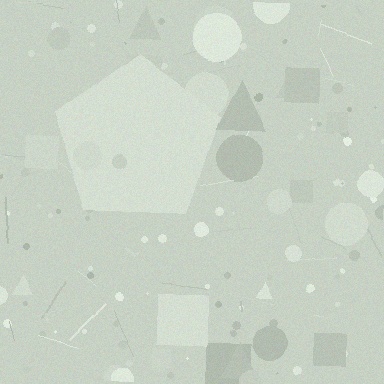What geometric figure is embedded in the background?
A pentagon is embedded in the background.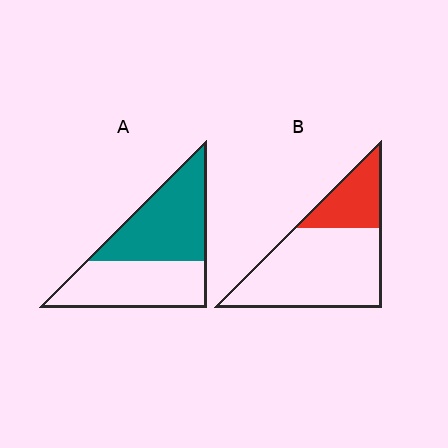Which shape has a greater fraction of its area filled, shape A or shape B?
Shape A.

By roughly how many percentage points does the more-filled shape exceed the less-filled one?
By roughly 25 percentage points (A over B).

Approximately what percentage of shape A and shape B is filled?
A is approximately 50% and B is approximately 30%.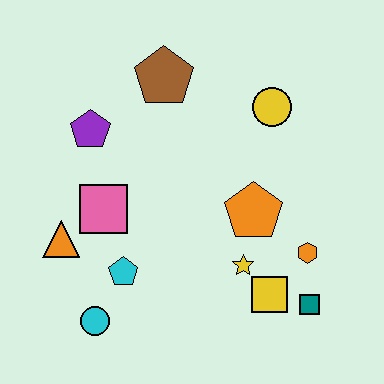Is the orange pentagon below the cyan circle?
No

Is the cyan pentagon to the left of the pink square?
No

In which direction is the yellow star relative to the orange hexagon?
The yellow star is to the left of the orange hexagon.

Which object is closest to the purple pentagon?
The pink square is closest to the purple pentagon.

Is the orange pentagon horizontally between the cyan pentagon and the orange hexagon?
Yes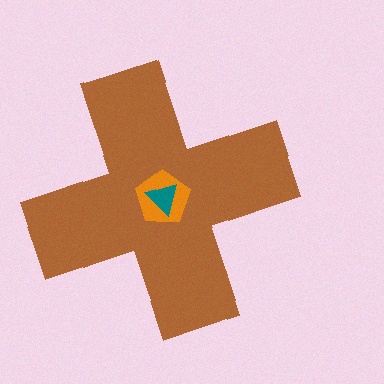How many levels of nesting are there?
3.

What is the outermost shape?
The brown cross.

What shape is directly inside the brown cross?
The orange pentagon.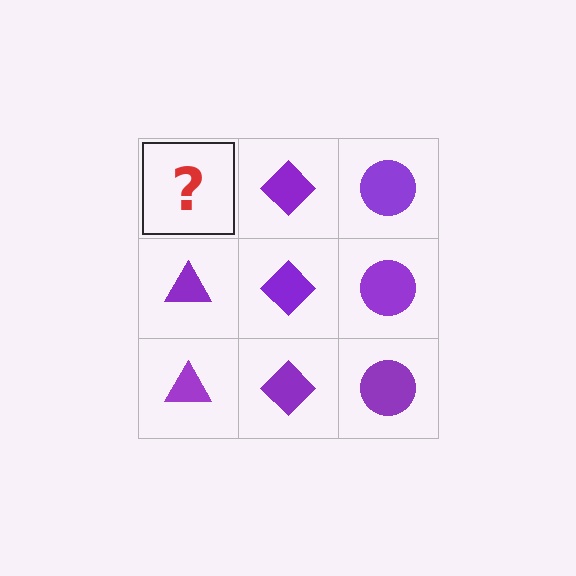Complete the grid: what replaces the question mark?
The question mark should be replaced with a purple triangle.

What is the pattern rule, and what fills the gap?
The rule is that each column has a consistent shape. The gap should be filled with a purple triangle.